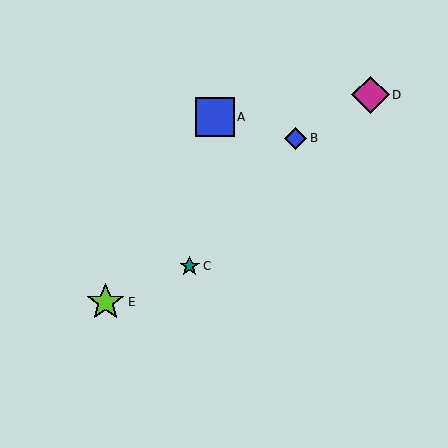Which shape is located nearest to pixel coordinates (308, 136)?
The blue diamond (labeled B) at (296, 138) is nearest to that location.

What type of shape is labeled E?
Shape E is a lime star.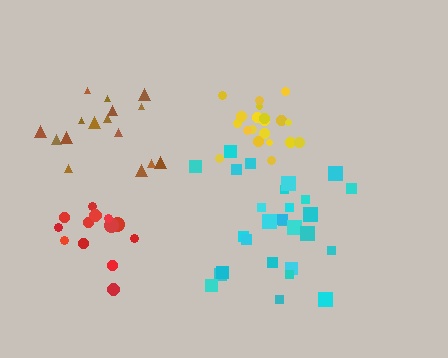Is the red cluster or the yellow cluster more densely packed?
Yellow.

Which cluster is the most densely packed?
Yellow.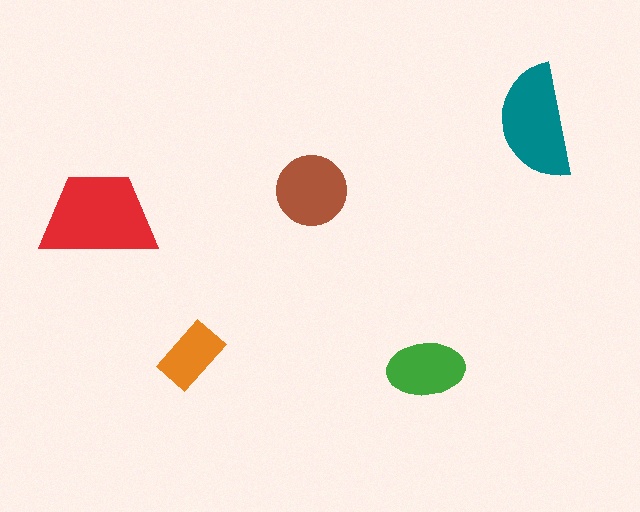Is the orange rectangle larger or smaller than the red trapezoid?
Smaller.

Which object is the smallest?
The orange rectangle.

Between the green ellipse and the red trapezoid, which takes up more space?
The red trapezoid.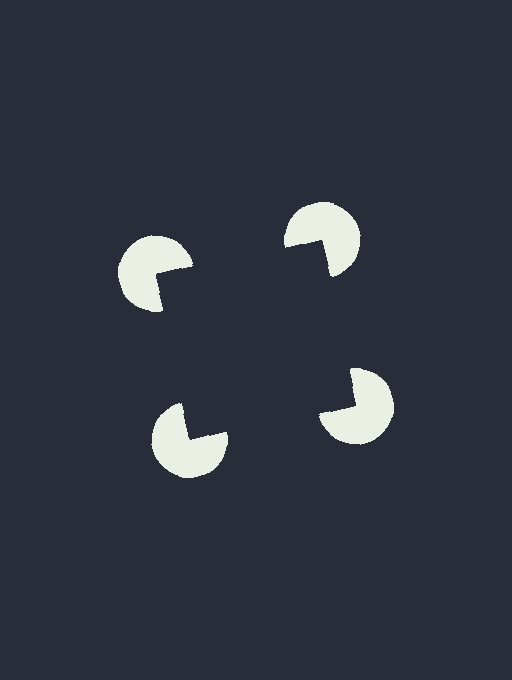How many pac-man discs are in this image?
There are 4 — one at each vertex of the illusory square.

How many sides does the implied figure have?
4 sides.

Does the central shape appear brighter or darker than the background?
It typically appears slightly darker than the background, even though no actual brightness change is drawn.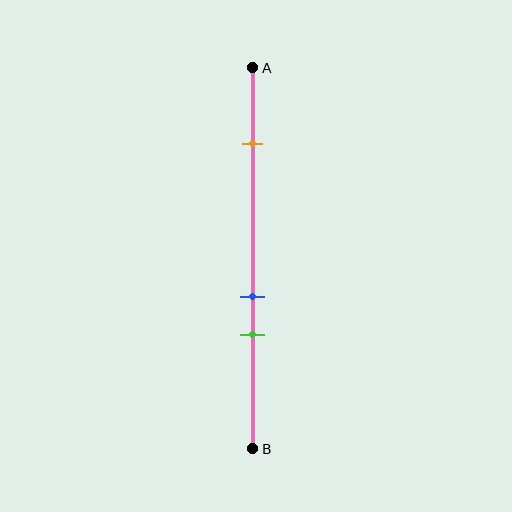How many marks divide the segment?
There are 3 marks dividing the segment.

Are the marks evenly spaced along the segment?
No, the marks are not evenly spaced.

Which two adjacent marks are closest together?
The blue and green marks are the closest adjacent pair.